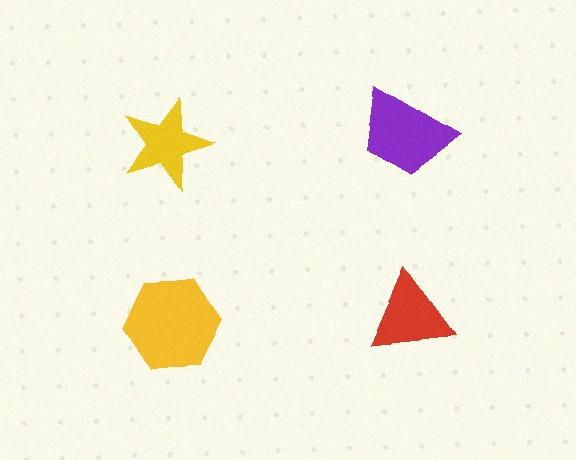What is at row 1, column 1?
A yellow star.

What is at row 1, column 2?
A purple trapezoid.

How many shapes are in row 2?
2 shapes.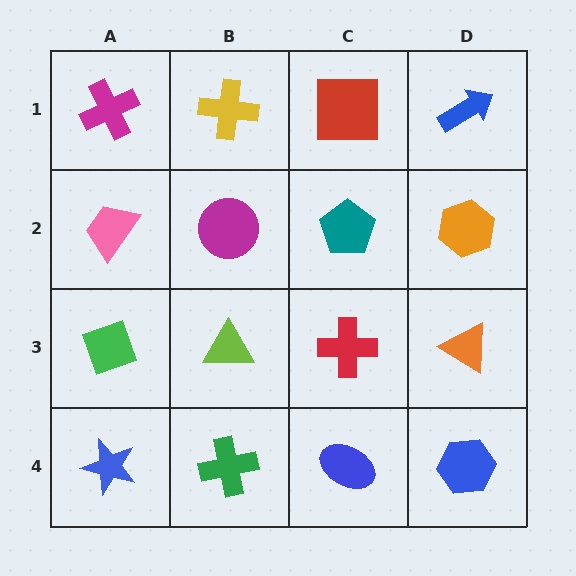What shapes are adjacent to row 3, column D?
An orange hexagon (row 2, column D), a blue hexagon (row 4, column D), a red cross (row 3, column C).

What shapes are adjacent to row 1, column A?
A pink trapezoid (row 2, column A), a yellow cross (row 1, column B).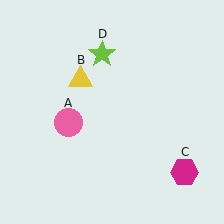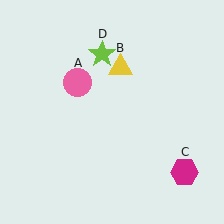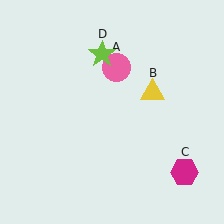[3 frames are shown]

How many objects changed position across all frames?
2 objects changed position: pink circle (object A), yellow triangle (object B).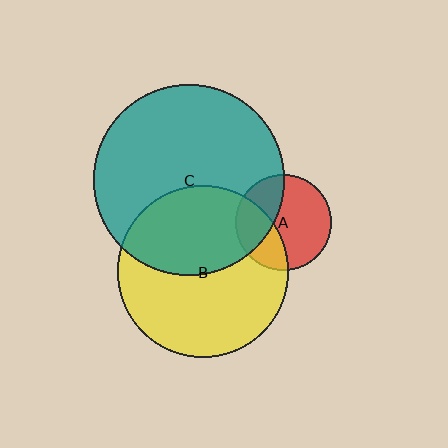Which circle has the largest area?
Circle C (teal).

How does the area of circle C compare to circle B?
Approximately 1.2 times.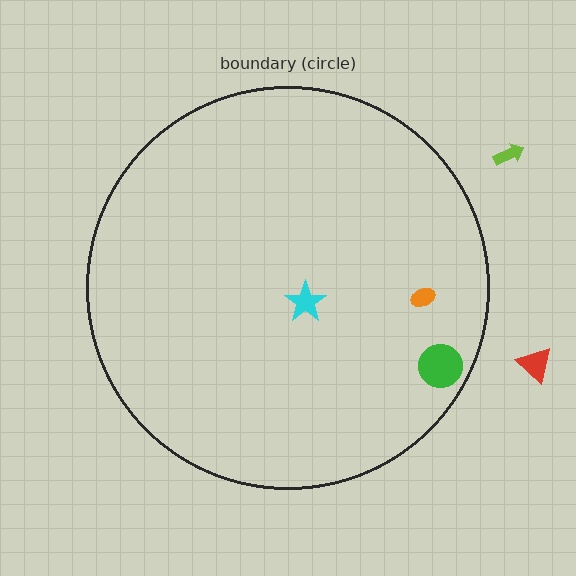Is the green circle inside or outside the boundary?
Inside.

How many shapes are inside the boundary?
3 inside, 2 outside.